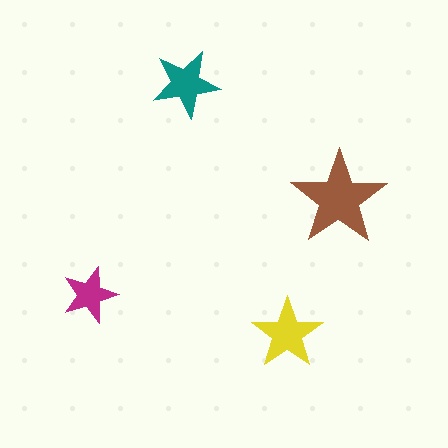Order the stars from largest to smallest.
the brown one, the yellow one, the teal one, the magenta one.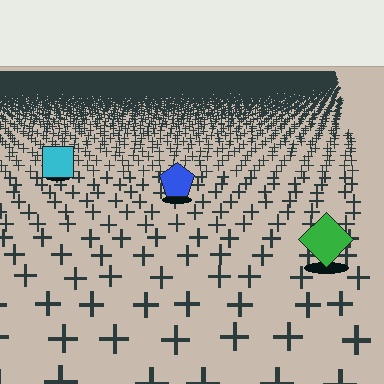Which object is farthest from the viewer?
The cyan square is farthest from the viewer. It appears smaller and the ground texture around it is denser.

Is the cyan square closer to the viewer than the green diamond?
No. The green diamond is closer — you can tell from the texture gradient: the ground texture is coarser near it.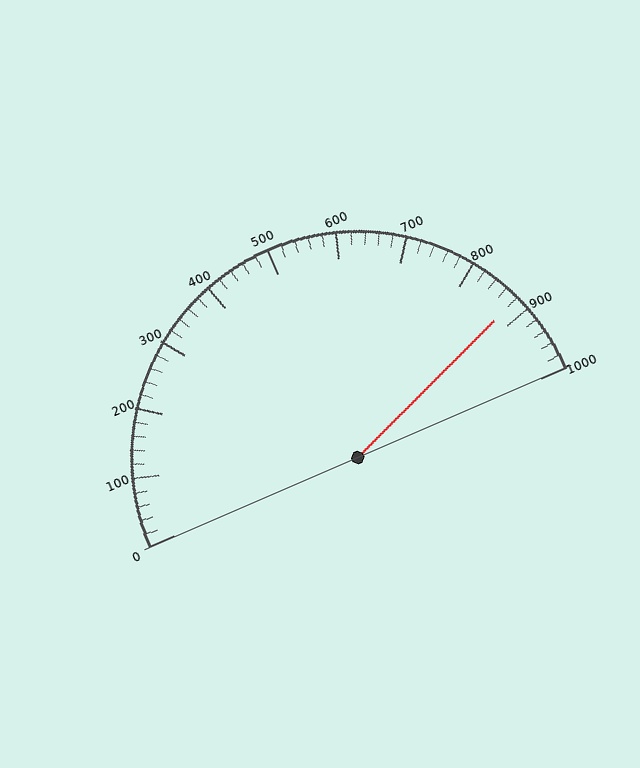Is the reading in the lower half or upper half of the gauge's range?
The reading is in the upper half of the range (0 to 1000).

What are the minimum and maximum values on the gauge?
The gauge ranges from 0 to 1000.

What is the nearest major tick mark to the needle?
The nearest major tick mark is 900.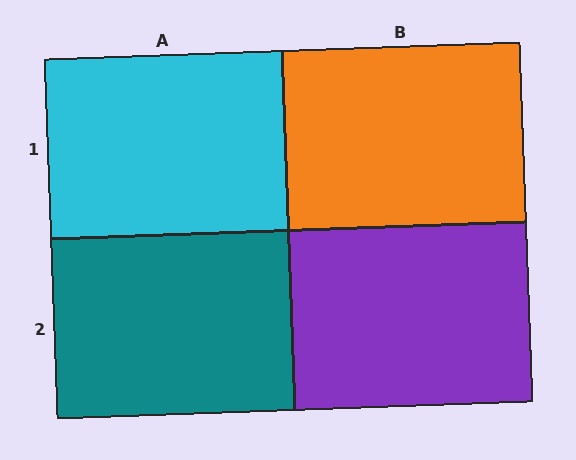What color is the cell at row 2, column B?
Purple.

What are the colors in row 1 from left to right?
Cyan, orange.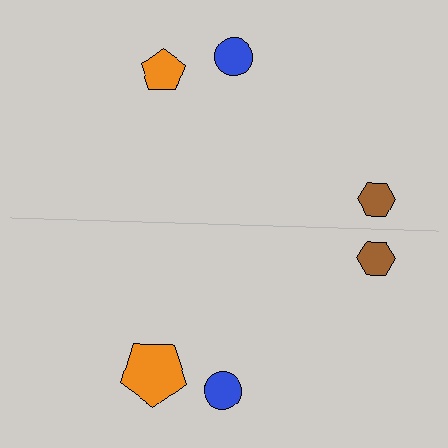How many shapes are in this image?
There are 6 shapes in this image.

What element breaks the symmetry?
The orange pentagon on the bottom side has a different size than its mirror counterpart.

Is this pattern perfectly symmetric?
No, the pattern is not perfectly symmetric. The orange pentagon on the bottom side has a different size than its mirror counterpart.